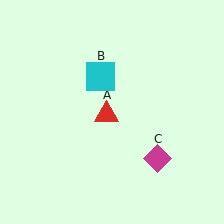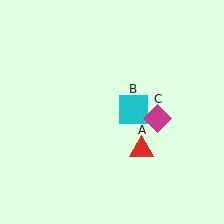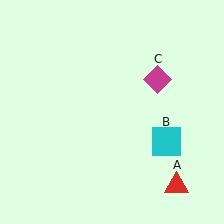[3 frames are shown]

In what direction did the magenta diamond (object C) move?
The magenta diamond (object C) moved up.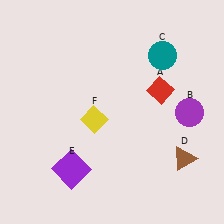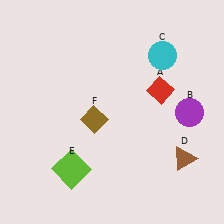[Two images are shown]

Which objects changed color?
C changed from teal to cyan. E changed from purple to lime. F changed from yellow to brown.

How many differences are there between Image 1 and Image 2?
There are 3 differences between the two images.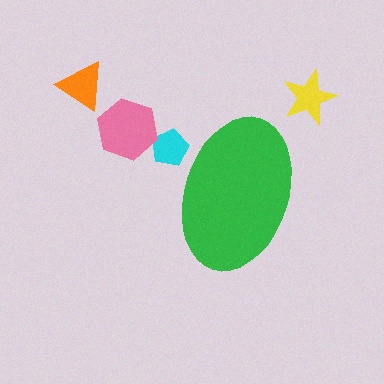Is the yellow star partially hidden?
No, the yellow star is fully visible.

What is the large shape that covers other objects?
A green ellipse.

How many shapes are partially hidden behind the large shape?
1 shape is partially hidden.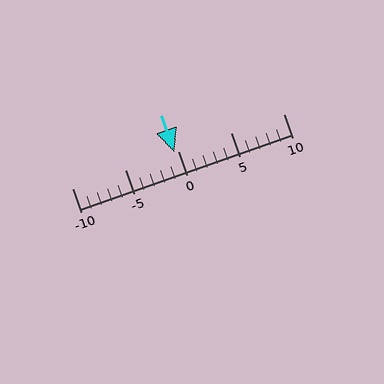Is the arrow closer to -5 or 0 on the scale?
The arrow is closer to 0.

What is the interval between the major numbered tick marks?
The major tick marks are spaced 5 units apart.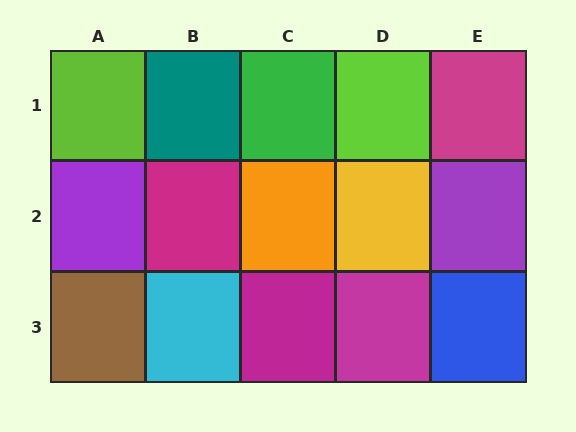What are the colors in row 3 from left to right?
Brown, cyan, magenta, magenta, blue.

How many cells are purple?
2 cells are purple.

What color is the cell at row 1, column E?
Magenta.